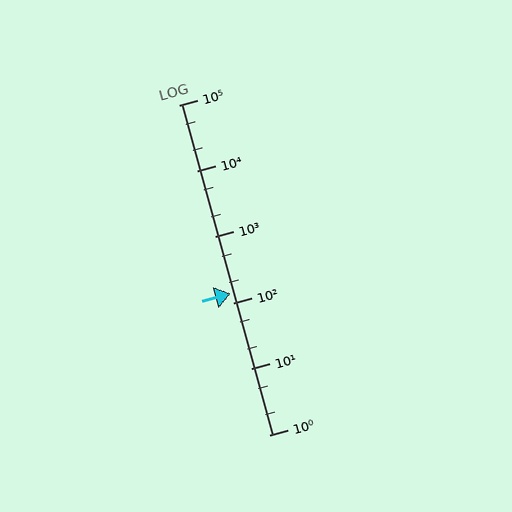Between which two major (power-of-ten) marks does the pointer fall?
The pointer is between 100 and 1000.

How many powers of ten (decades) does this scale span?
The scale spans 5 decades, from 1 to 100000.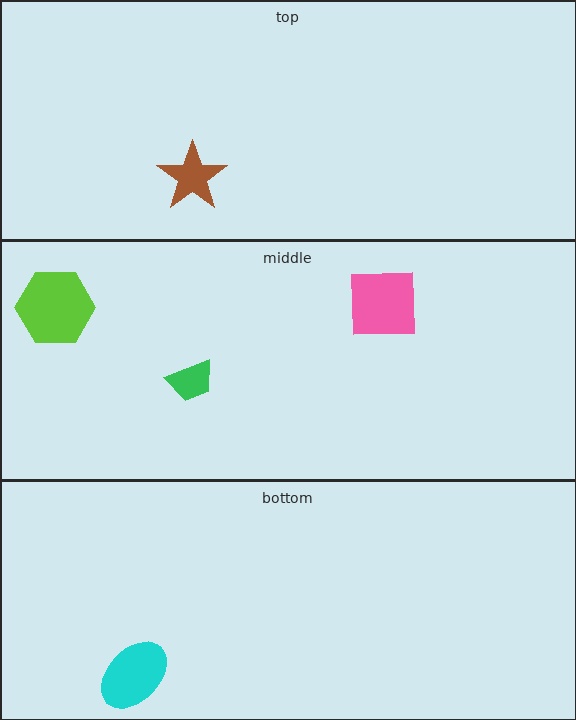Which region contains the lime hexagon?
The middle region.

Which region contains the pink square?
The middle region.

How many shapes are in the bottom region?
1.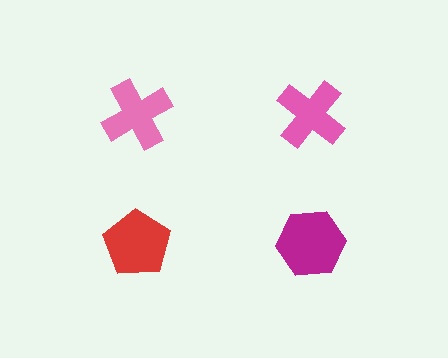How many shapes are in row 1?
2 shapes.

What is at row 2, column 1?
A red pentagon.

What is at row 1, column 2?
A pink cross.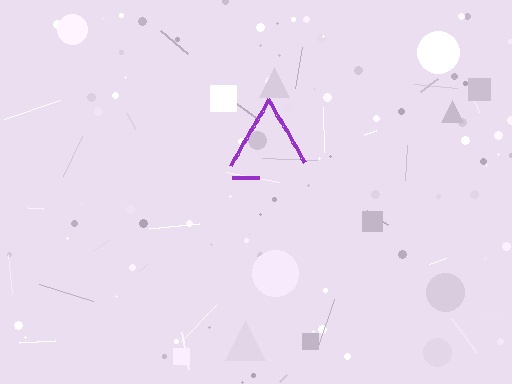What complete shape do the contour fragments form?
The contour fragments form a triangle.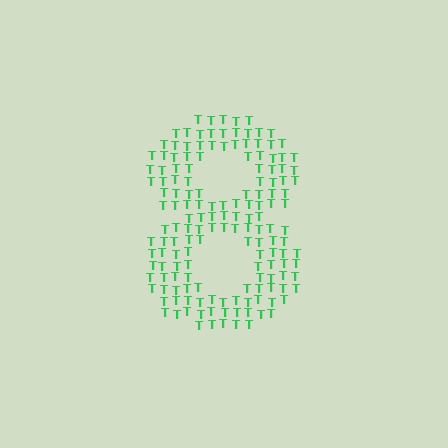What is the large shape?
The large shape is the digit 8.